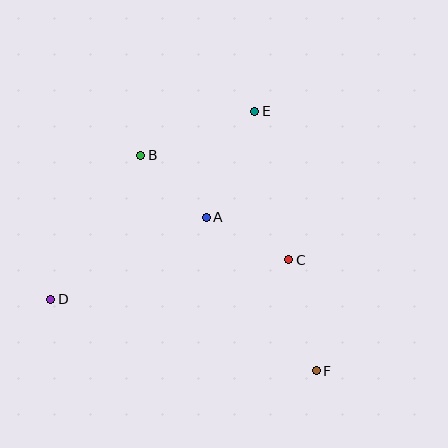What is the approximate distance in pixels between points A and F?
The distance between A and F is approximately 188 pixels.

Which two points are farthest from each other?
Points D and E are farthest from each other.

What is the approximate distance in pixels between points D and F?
The distance between D and F is approximately 275 pixels.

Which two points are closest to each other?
Points A and B are closest to each other.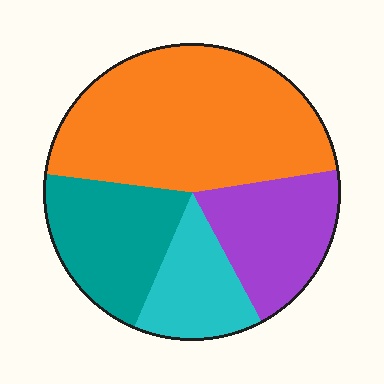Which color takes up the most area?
Orange, at roughly 45%.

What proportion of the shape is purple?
Purple covers about 20% of the shape.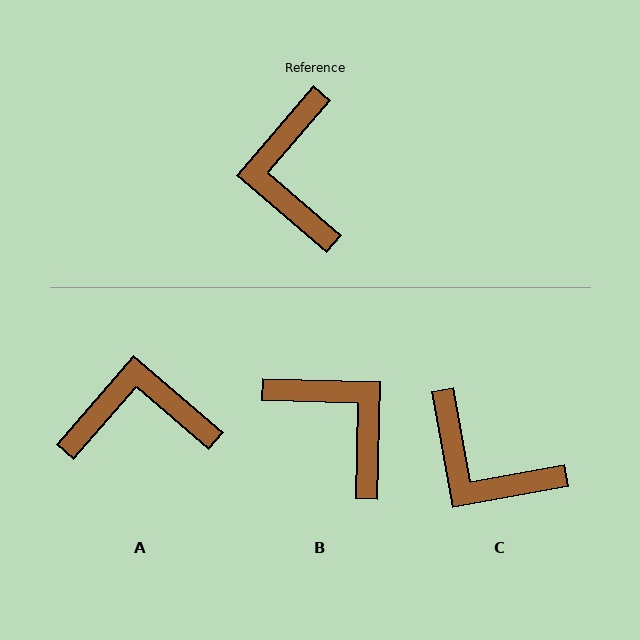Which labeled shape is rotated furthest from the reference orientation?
B, about 141 degrees away.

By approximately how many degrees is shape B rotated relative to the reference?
Approximately 141 degrees clockwise.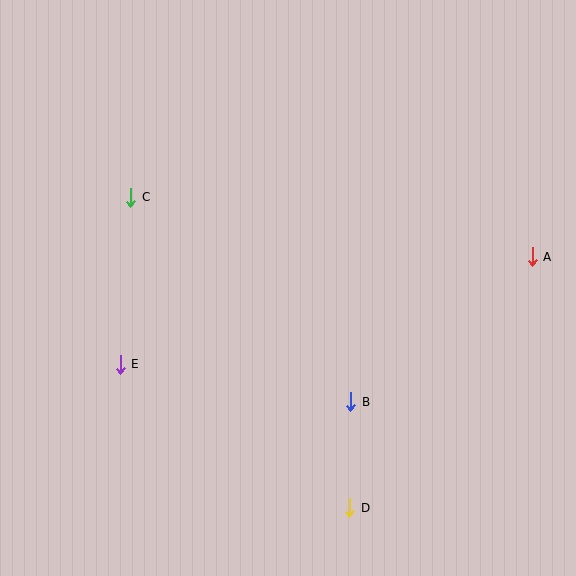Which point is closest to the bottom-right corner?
Point D is closest to the bottom-right corner.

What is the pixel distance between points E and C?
The distance between E and C is 167 pixels.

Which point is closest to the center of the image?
Point B at (351, 402) is closest to the center.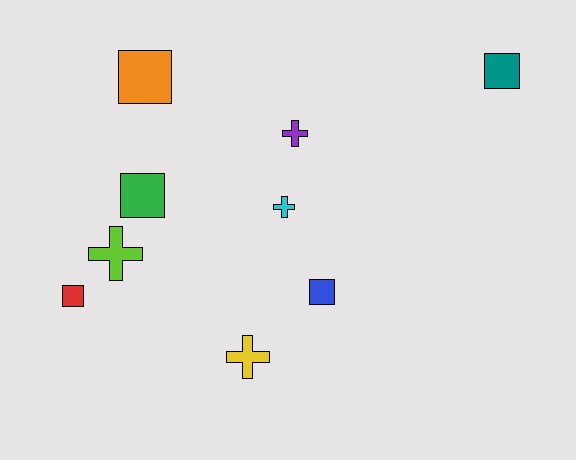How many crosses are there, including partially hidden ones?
There are 4 crosses.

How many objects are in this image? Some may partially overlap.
There are 9 objects.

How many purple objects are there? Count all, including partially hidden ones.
There is 1 purple object.